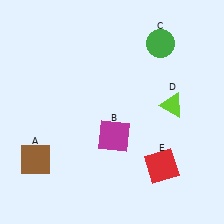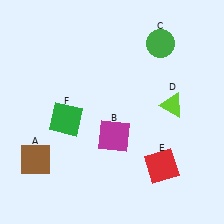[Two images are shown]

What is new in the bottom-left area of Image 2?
A green square (F) was added in the bottom-left area of Image 2.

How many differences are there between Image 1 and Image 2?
There is 1 difference between the two images.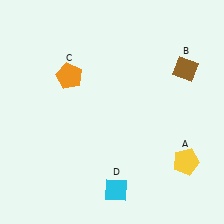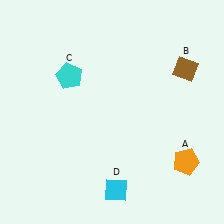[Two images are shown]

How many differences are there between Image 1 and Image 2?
There are 2 differences between the two images.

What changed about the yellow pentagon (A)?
In Image 1, A is yellow. In Image 2, it changed to orange.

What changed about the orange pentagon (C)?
In Image 1, C is orange. In Image 2, it changed to cyan.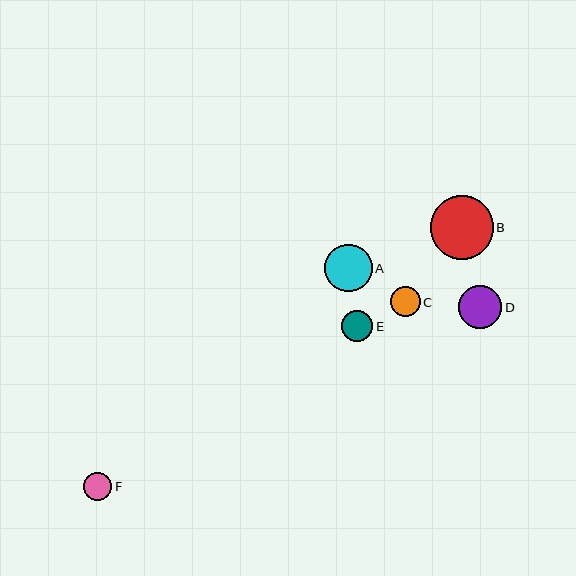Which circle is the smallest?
Circle F is the smallest with a size of approximately 28 pixels.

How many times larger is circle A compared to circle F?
Circle A is approximately 1.7 times the size of circle F.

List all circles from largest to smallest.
From largest to smallest: B, A, D, E, C, F.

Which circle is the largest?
Circle B is the largest with a size of approximately 63 pixels.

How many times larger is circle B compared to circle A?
Circle B is approximately 1.3 times the size of circle A.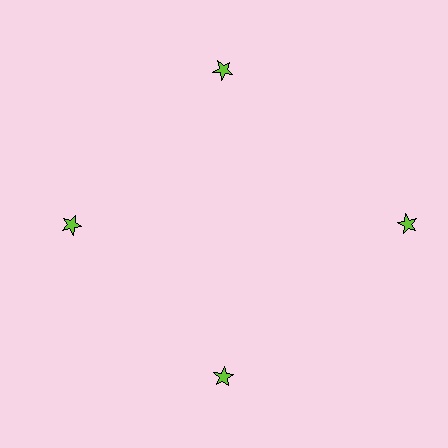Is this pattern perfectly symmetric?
No. The 4 lime stars are arranged in a ring, but one element near the 3 o'clock position is pushed outward from the center, breaking the 4-fold rotational symmetry.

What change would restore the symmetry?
The symmetry would be restored by moving it inward, back onto the ring so that all 4 stars sit at equal angles and equal distance from the center.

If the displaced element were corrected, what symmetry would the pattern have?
It would have 4-fold rotational symmetry — the pattern would map onto itself every 90 degrees.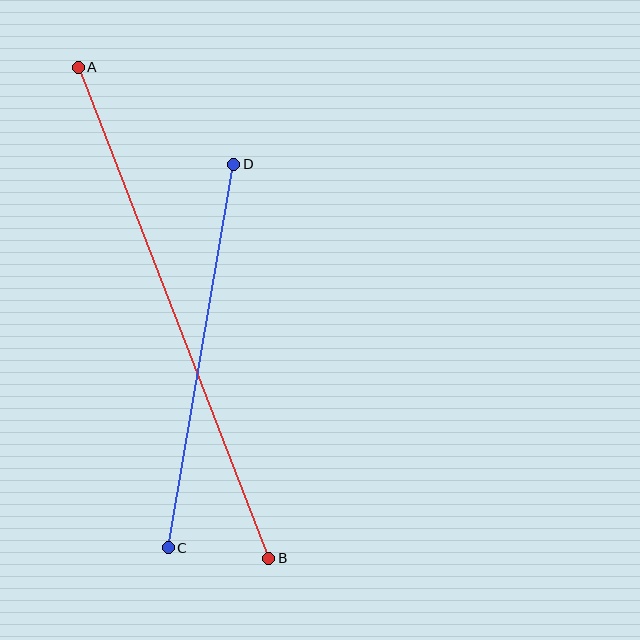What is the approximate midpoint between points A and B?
The midpoint is at approximately (174, 313) pixels.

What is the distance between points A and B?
The distance is approximately 527 pixels.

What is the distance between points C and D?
The distance is approximately 389 pixels.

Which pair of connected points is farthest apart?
Points A and B are farthest apart.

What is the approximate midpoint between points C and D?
The midpoint is at approximately (201, 356) pixels.